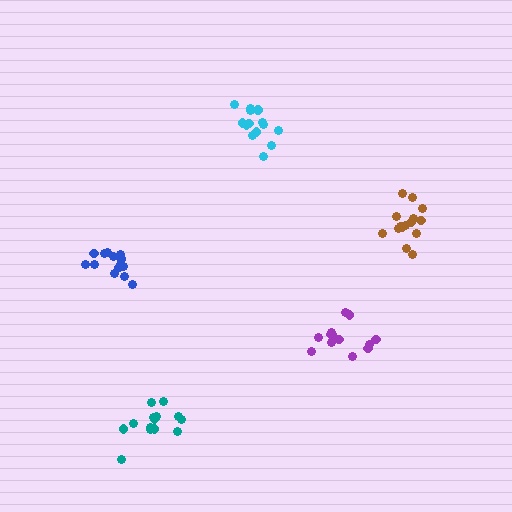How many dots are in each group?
Group 1: 14 dots, Group 2: 14 dots, Group 3: 16 dots, Group 4: 13 dots, Group 5: 14 dots (71 total).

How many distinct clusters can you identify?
There are 5 distinct clusters.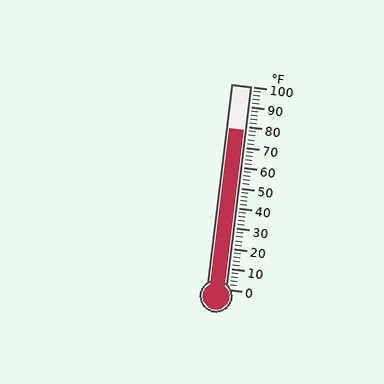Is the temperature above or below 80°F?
The temperature is below 80°F.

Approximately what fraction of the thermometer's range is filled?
The thermometer is filled to approximately 80% of its range.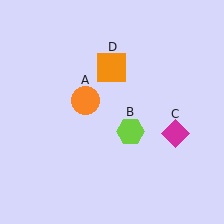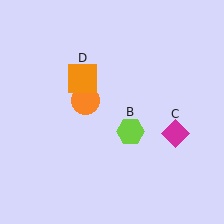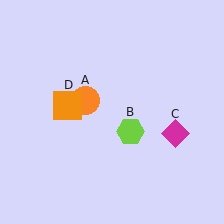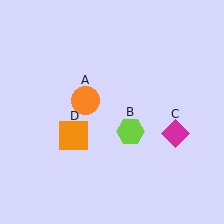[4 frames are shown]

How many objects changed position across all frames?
1 object changed position: orange square (object D).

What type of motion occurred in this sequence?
The orange square (object D) rotated counterclockwise around the center of the scene.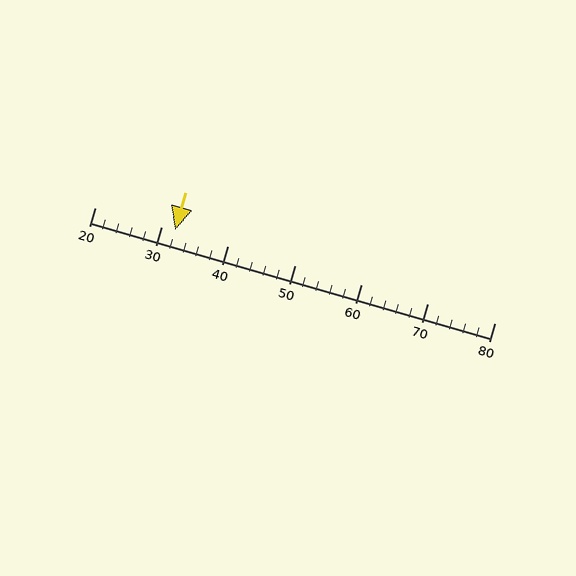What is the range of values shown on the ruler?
The ruler shows values from 20 to 80.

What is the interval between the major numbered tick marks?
The major tick marks are spaced 10 units apart.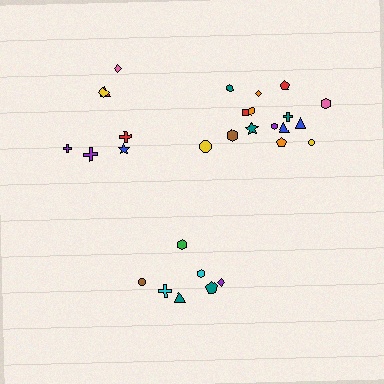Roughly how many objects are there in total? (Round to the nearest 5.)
Roughly 30 objects in total.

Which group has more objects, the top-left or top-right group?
The top-right group.